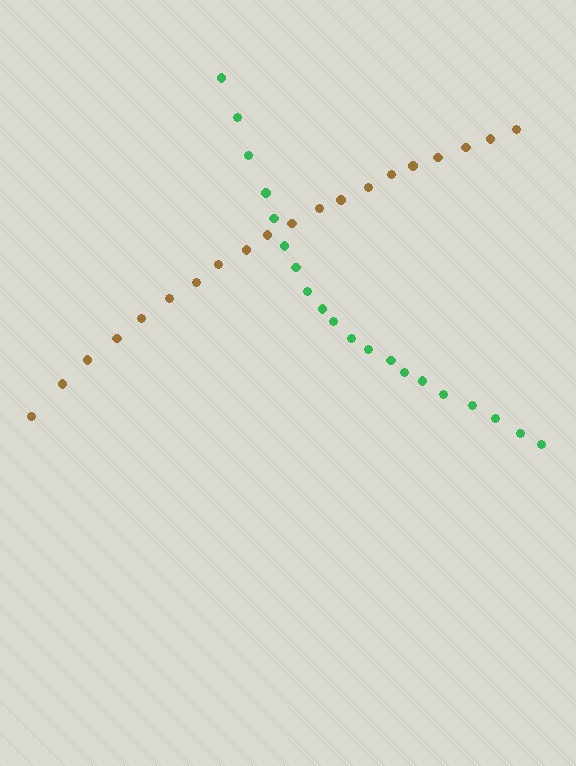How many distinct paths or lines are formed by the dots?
There are 2 distinct paths.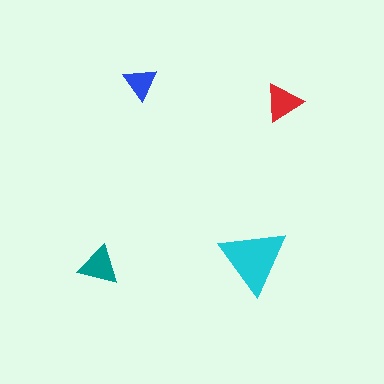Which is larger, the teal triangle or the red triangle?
The teal one.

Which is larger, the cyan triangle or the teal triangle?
The cyan one.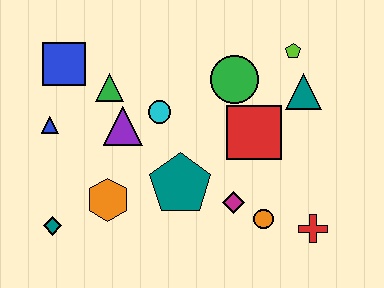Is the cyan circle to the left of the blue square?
No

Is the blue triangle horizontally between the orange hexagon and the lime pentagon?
No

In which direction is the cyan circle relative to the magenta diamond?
The cyan circle is above the magenta diamond.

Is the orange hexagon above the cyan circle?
No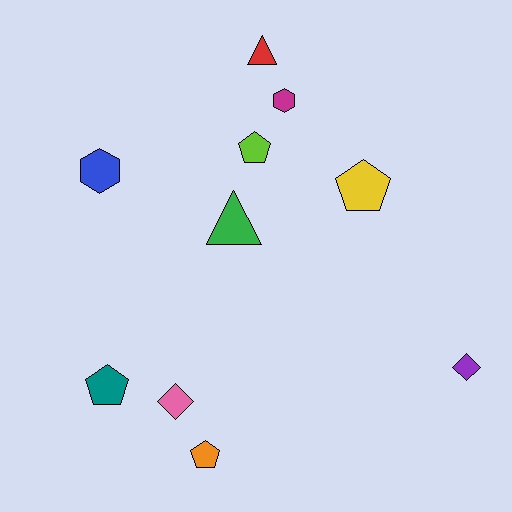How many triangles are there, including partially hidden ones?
There are 2 triangles.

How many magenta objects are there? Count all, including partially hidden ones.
There is 1 magenta object.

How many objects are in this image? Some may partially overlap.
There are 10 objects.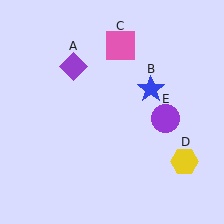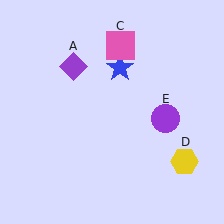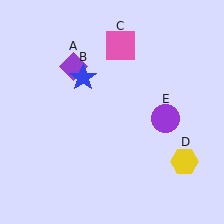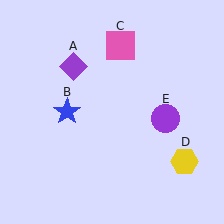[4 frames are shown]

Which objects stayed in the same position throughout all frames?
Purple diamond (object A) and pink square (object C) and yellow hexagon (object D) and purple circle (object E) remained stationary.